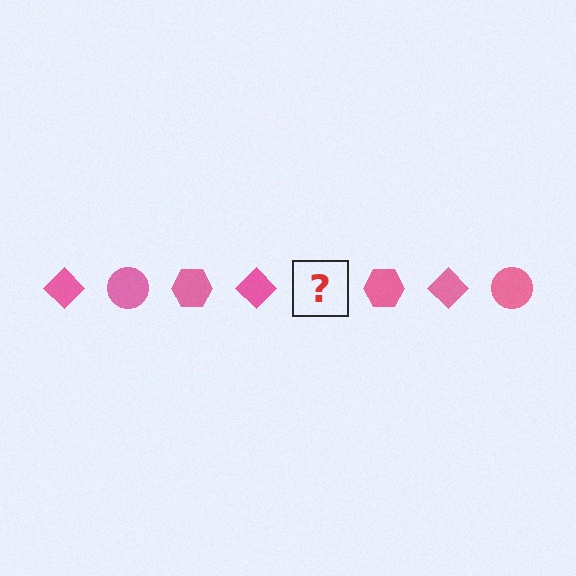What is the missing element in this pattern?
The missing element is a pink circle.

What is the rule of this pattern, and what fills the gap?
The rule is that the pattern cycles through diamond, circle, hexagon shapes in pink. The gap should be filled with a pink circle.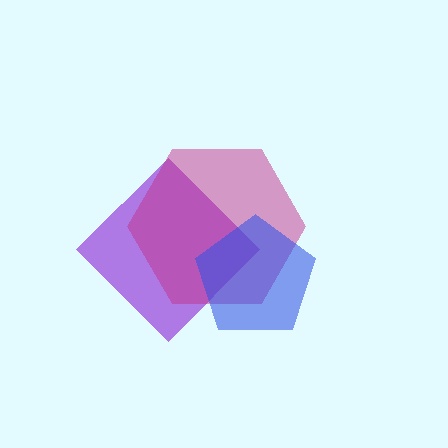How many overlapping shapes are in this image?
There are 3 overlapping shapes in the image.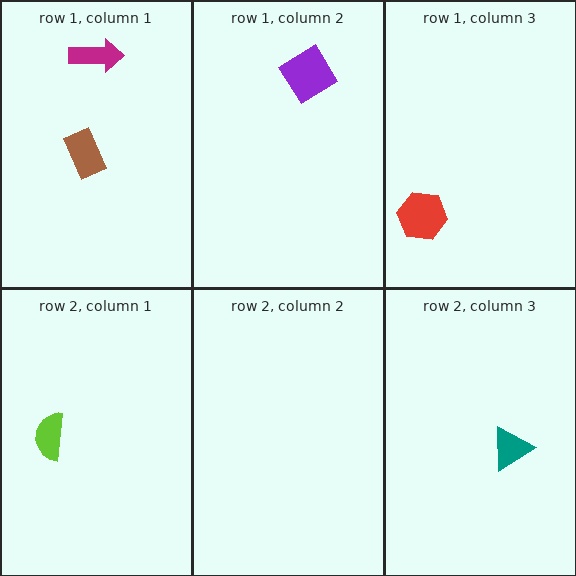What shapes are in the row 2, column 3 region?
The teal triangle.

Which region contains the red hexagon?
The row 1, column 3 region.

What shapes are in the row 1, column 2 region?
The purple diamond.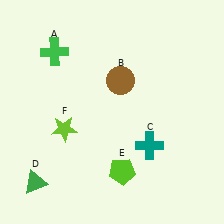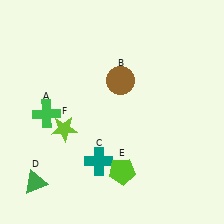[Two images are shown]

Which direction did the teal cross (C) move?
The teal cross (C) moved left.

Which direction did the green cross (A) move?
The green cross (A) moved down.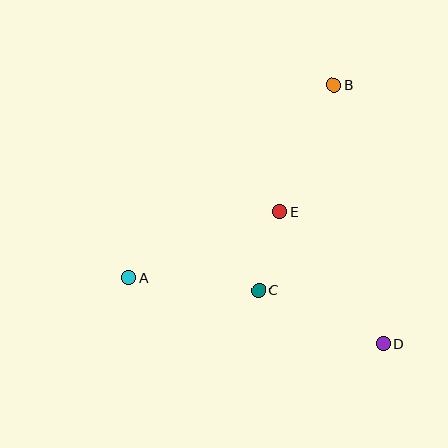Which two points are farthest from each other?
Points A and B are farthest from each other.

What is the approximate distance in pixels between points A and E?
The distance between A and E is approximately 165 pixels.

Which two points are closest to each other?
Points C and E are closest to each other.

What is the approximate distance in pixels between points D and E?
The distance between D and E is approximately 168 pixels.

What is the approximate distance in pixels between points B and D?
The distance between B and D is approximately 264 pixels.